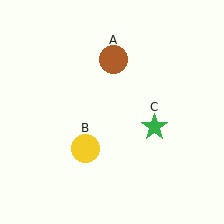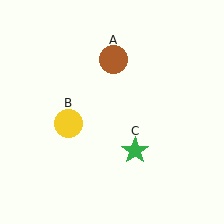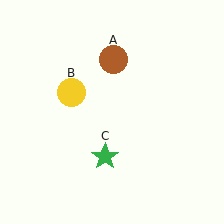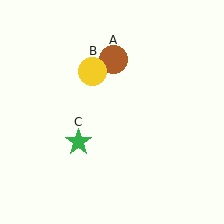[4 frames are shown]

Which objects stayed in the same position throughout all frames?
Brown circle (object A) remained stationary.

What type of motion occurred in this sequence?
The yellow circle (object B), green star (object C) rotated clockwise around the center of the scene.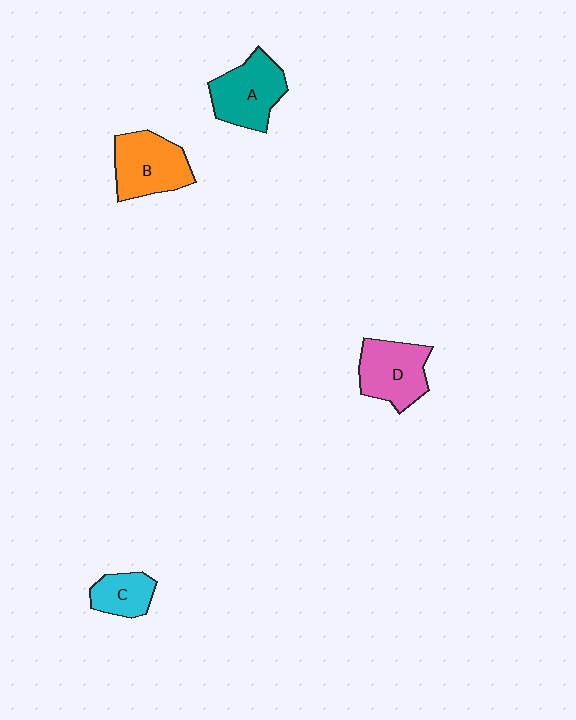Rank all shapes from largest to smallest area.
From largest to smallest: B (orange), A (teal), D (pink), C (cyan).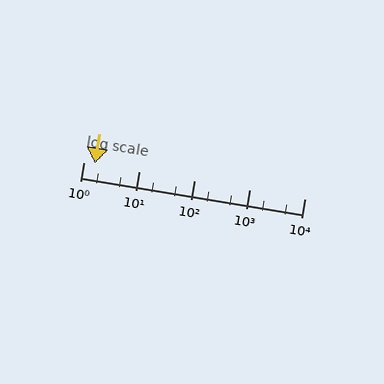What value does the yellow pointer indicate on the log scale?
The pointer indicates approximately 1.6.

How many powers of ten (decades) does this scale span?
The scale spans 4 decades, from 1 to 10000.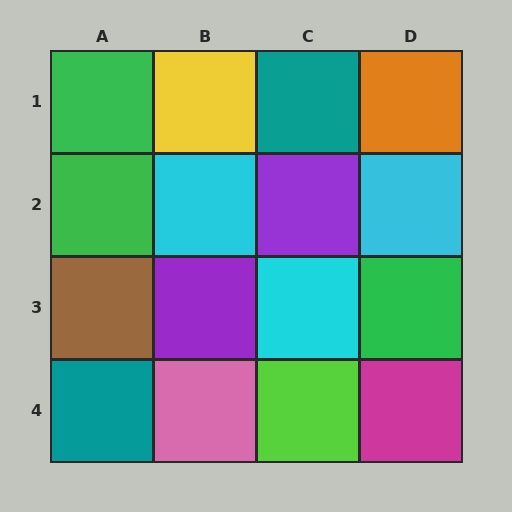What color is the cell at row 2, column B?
Cyan.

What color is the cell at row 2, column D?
Cyan.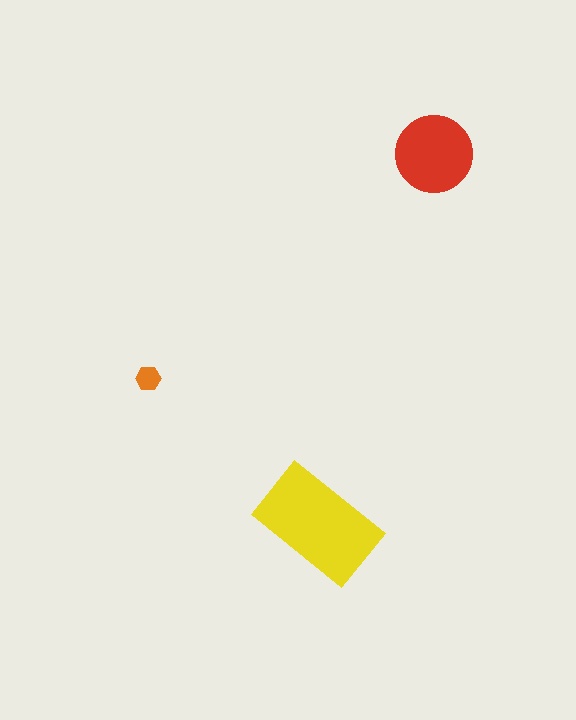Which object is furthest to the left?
The orange hexagon is leftmost.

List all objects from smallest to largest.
The orange hexagon, the red circle, the yellow rectangle.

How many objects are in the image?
There are 3 objects in the image.